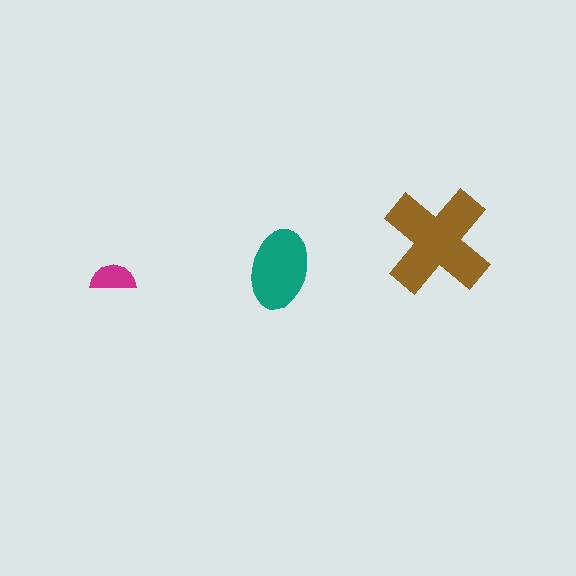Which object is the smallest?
The magenta semicircle.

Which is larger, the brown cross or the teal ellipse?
The brown cross.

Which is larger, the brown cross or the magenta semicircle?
The brown cross.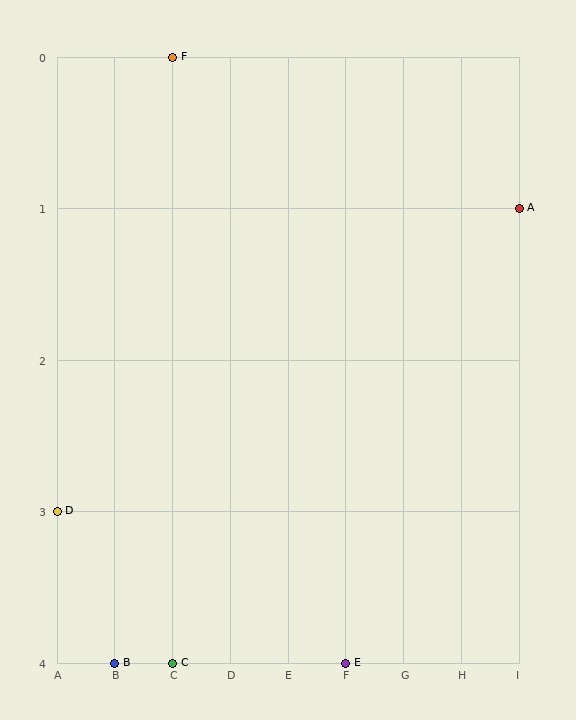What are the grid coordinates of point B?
Point B is at grid coordinates (B, 4).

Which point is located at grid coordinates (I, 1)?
Point A is at (I, 1).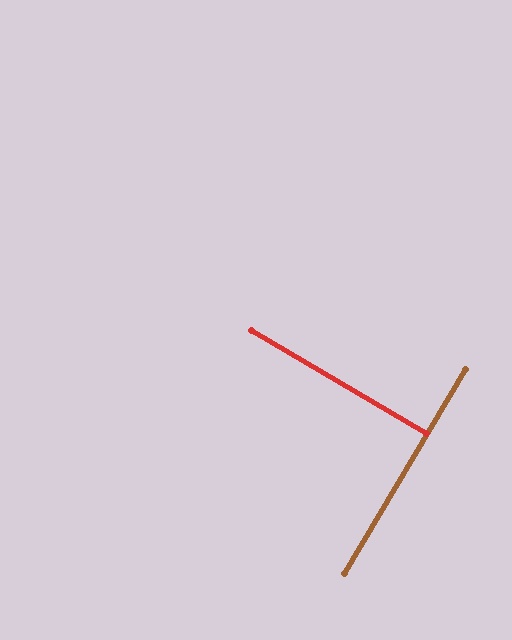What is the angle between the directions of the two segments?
Approximately 90 degrees.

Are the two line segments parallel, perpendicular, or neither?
Perpendicular — they meet at approximately 90°.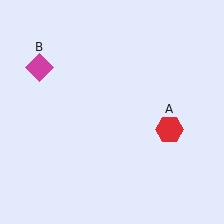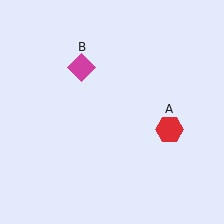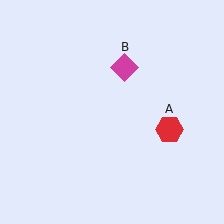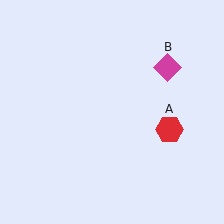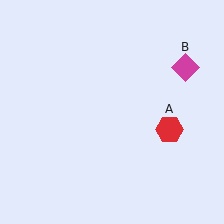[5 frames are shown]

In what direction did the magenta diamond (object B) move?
The magenta diamond (object B) moved right.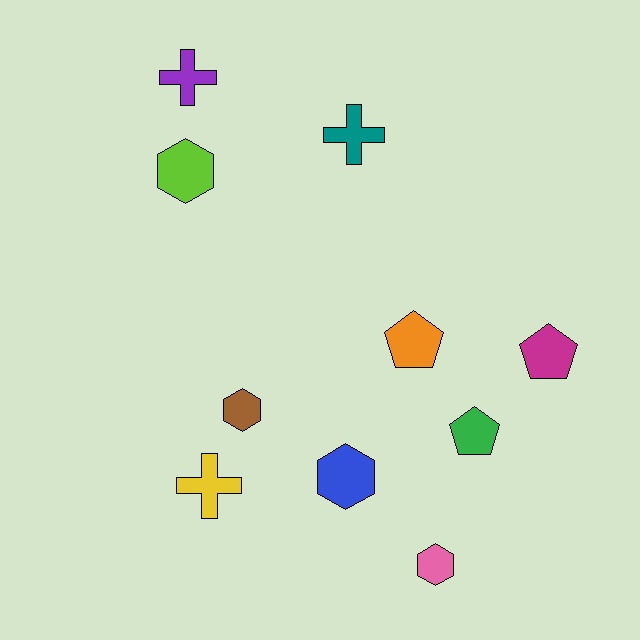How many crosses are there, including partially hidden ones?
There are 3 crosses.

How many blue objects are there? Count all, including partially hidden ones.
There is 1 blue object.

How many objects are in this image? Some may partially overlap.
There are 10 objects.